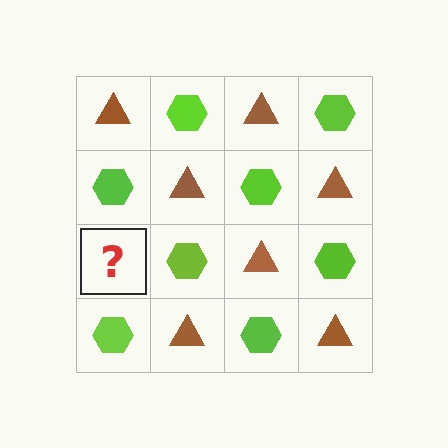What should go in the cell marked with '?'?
The missing cell should contain a brown triangle.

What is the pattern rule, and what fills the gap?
The rule is that it alternates brown triangle and lime hexagon in a checkerboard pattern. The gap should be filled with a brown triangle.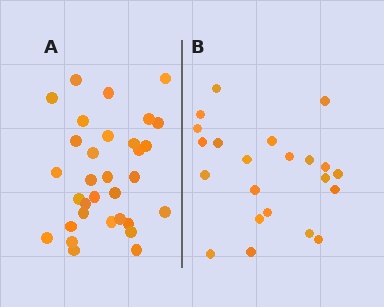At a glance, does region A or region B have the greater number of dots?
Region A (the left region) has more dots.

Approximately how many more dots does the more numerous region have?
Region A has roughly 10 or so more dots than region B.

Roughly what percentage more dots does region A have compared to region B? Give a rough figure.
About 45% more.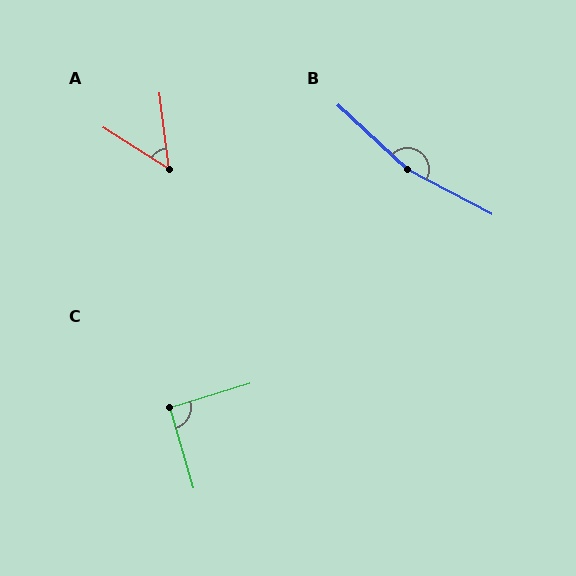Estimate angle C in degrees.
Approximately 90 degrees.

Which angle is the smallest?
A, at approximately 50 degrees.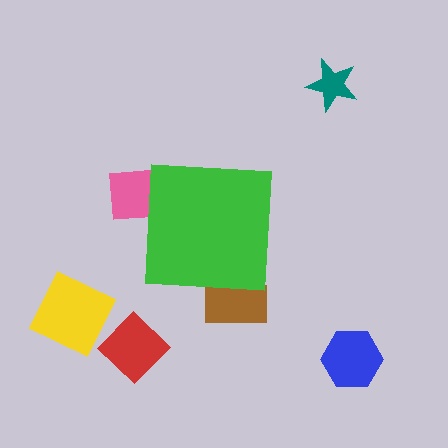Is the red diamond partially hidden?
No, the red diamond is fully visible.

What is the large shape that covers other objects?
A green square.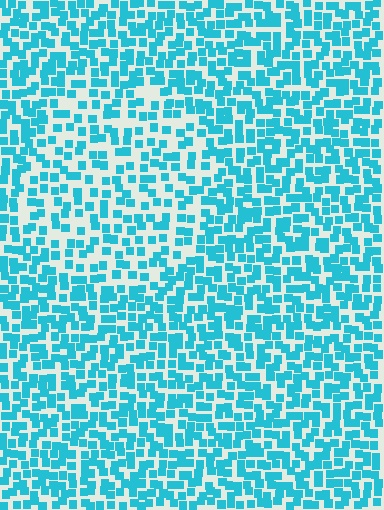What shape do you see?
I see a circle.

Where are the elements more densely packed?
The elements are more densely packed outside the circle boundary.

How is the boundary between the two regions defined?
The boundary is defined by a change in element density (approximately 1.6x ratio). All elements are the same color, size, and shape.